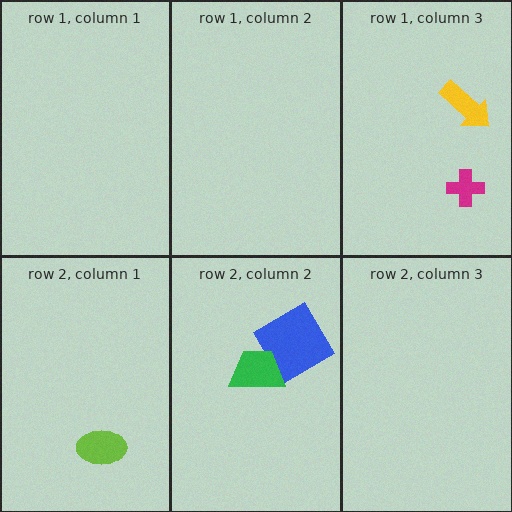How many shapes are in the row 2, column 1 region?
1.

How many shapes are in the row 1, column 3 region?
2.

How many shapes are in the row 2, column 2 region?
2.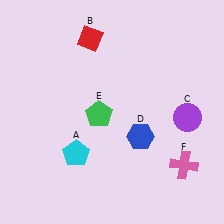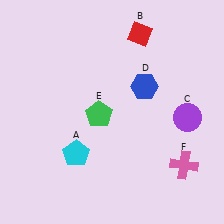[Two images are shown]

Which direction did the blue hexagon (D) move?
The blue hexagon (D) moved up.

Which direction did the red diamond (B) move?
The red diamond (B) moved right.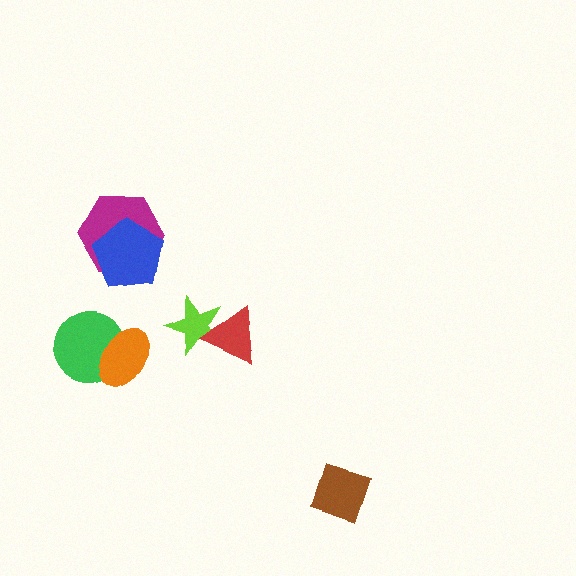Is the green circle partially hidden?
Yes, it is partially covered by another shape.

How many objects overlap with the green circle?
1 object overlaps with the green circle.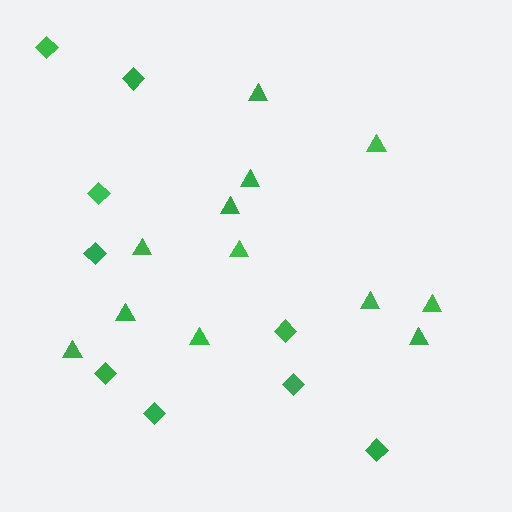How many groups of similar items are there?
There are 2 groups: one group of triangles (12) and one group of diamonds (9).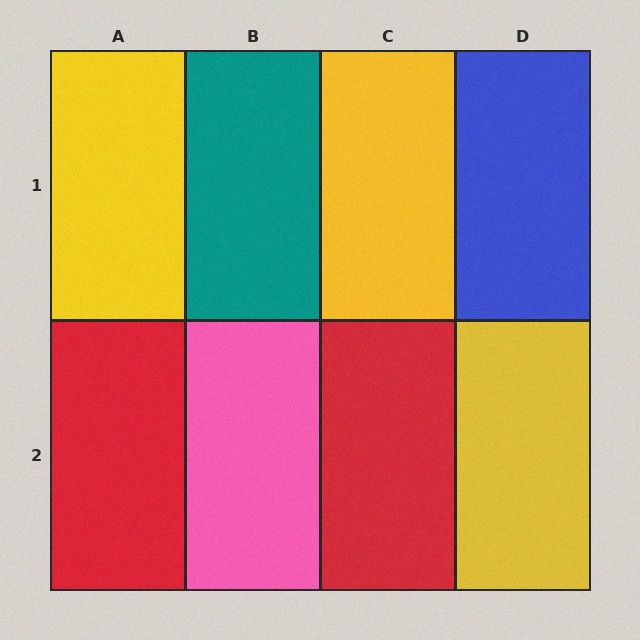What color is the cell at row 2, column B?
Pink.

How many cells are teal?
1 cell is teal.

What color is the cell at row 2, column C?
Red.